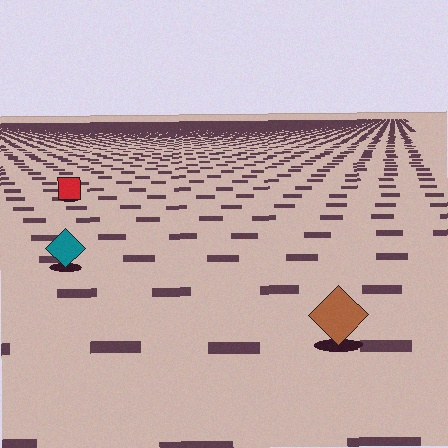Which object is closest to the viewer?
The brown diamond is closest. The texture marks near it are larger and more spread out.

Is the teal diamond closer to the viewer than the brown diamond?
No. The brown diamond is closer — you can tell from the texture gradient: the ground texture is coarser near it.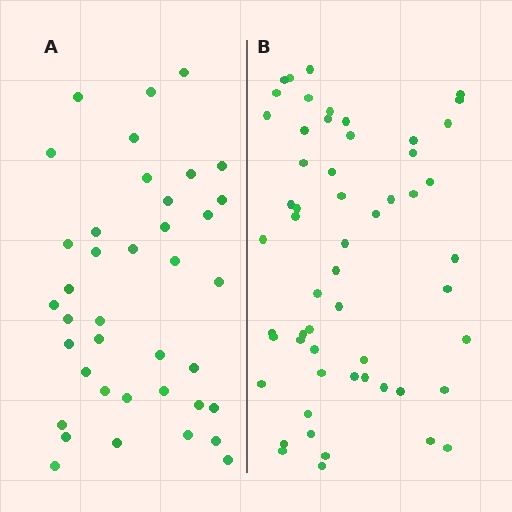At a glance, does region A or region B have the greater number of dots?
Region B (the right region) has more dots.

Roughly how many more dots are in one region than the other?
Region B has approximately 15 more dots than region A.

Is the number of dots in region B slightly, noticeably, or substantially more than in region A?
Region B has noticeably more, but not dramatically so. The ratio is roughly 1.4 to 1.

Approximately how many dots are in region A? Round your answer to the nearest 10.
About 40 dots. (The exact count is 39, which rounds to 40.)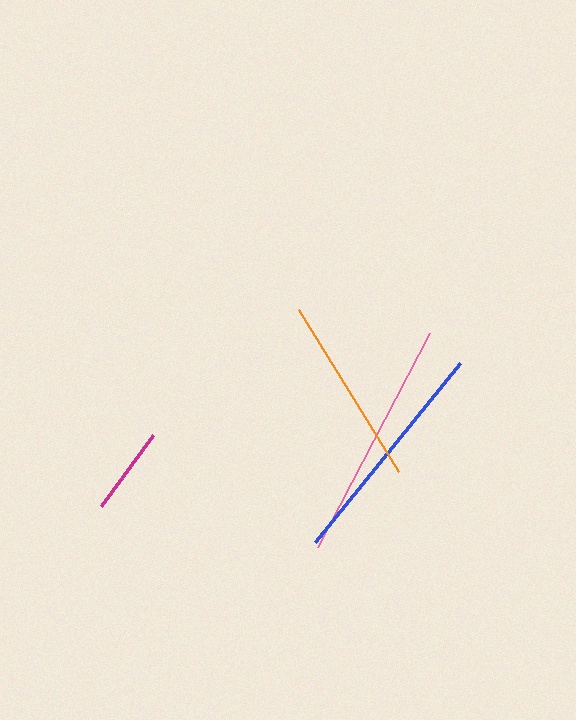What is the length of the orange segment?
The orange segment is approximately 190 pixels long.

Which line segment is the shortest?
The magenta line is the shortest at approximately 89 pixels.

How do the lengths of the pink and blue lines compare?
The pink and blue lines are approximately the same length.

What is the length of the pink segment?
The pink segment is approximately 240 pixels long.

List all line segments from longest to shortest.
From longest to shortest: pink, blue, orange, magenta.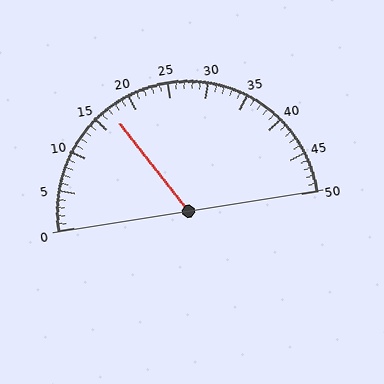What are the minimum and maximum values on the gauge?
The gauge ranges from 0 to 50.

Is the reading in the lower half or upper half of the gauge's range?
The reading is in the lower half of the range (0 to 50).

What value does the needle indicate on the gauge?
The needle indicates approximately 17.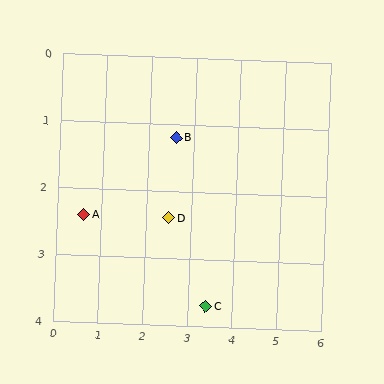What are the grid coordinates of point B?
Point B is at approximately (2.6, 1.2).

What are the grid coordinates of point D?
Point D is at approximately (2.5, 2.4).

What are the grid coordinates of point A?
Point A is at approximately (0.6, 2.4).